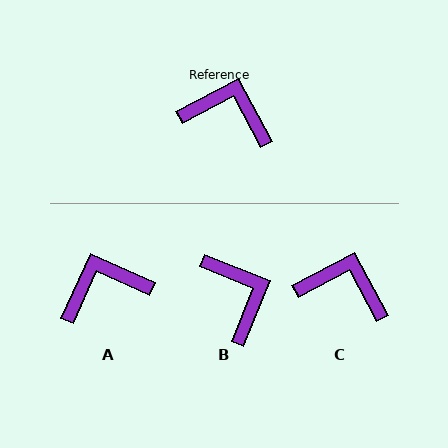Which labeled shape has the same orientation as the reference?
C.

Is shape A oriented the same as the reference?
No, it is off by about 38 degrees.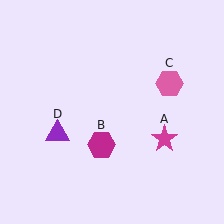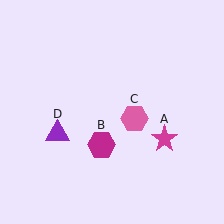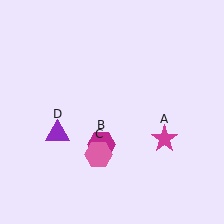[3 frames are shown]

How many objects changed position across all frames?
1 object changed position: pink hexagon (object C).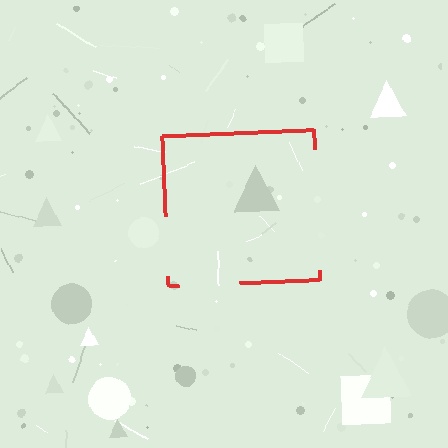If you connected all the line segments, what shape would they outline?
They would outline a square.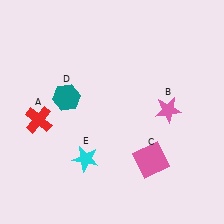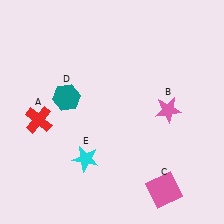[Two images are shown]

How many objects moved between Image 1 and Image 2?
1 object moved between the two images.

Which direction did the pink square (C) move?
The pink square (C) moved down.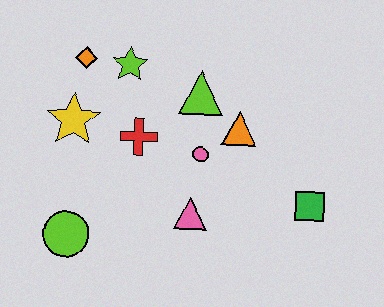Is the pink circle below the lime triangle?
Yes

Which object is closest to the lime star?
The orange diamond is closest to the lime star.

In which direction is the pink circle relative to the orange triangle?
The pink circle is to the left of the orange triangle.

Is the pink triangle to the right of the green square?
No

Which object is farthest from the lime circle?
The green square is farthest from the lime circle.